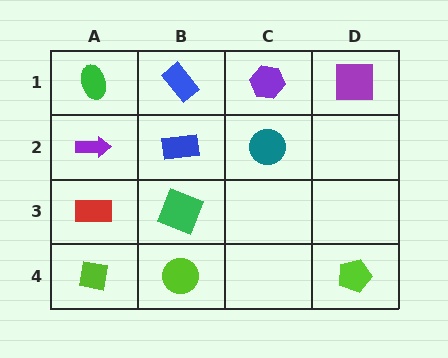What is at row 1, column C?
A purple hexagon.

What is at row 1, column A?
A green ellipse.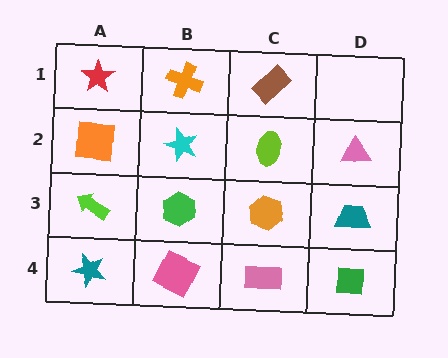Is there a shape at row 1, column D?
No, that cell is empty.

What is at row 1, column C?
A brown rectangle.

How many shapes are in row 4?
4 shapes.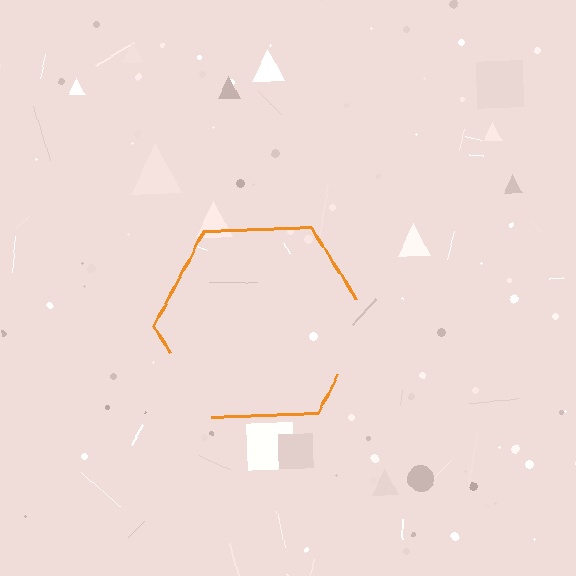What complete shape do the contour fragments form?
The contour fragments form a hexagon.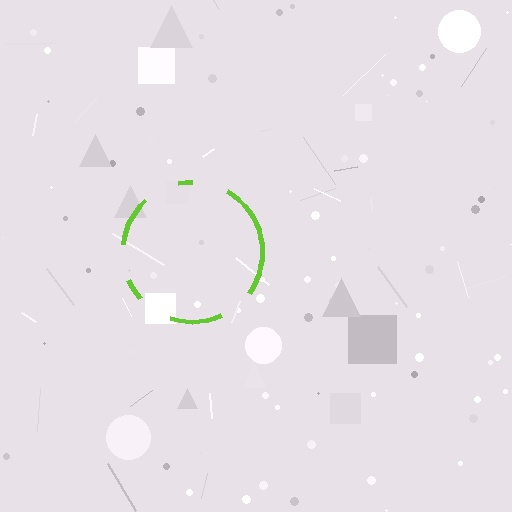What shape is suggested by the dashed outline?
The dashed outline suggests a circle.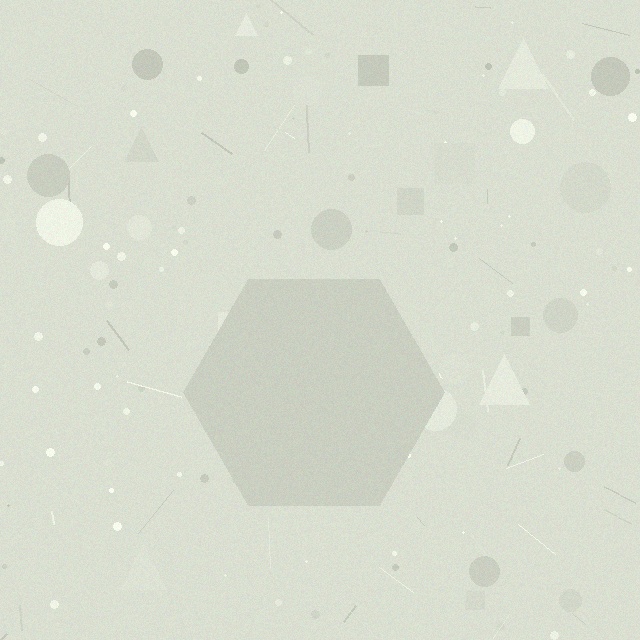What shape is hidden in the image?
A hexagon is hidden in the image.